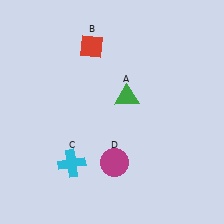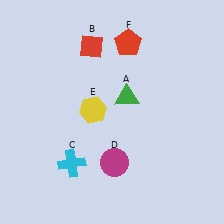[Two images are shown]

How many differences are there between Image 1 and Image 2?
There are 2 differences between the two images.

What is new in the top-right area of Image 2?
A red pentagon (F) was added in the top-right area of Image 2.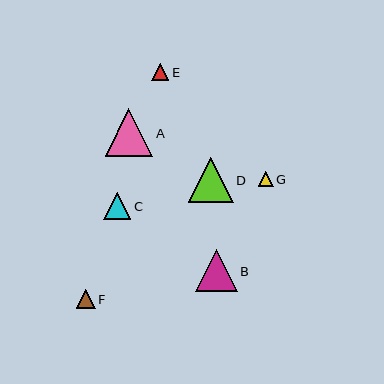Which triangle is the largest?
Triangle A is the largest with a size of approximately 48 pixels.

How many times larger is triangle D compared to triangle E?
Triangle D is approximately 2.6 times the size of triangle E.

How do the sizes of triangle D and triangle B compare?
Triangle D and triangle B are approximately the same size.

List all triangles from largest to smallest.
From largest to smallest: A, D, B, C, F, E, G.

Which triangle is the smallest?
Triangle G is the smallest with a size of approximately 15 pixels.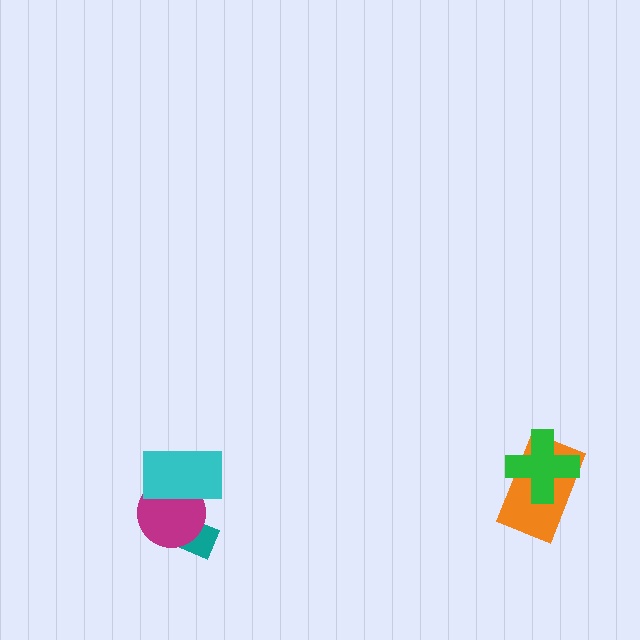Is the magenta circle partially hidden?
Yes, it is partially covered by another shape.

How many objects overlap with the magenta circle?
2 objects overlap with the magenta circle.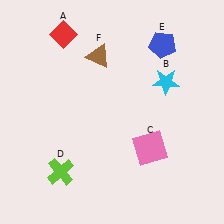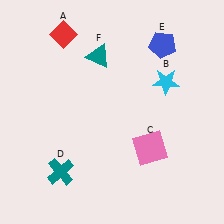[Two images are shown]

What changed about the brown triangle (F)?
In Image 1, F is brown. In Image 2, it changed to teal.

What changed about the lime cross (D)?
In Image 1, D is lime. In Image 2, it changed to teal.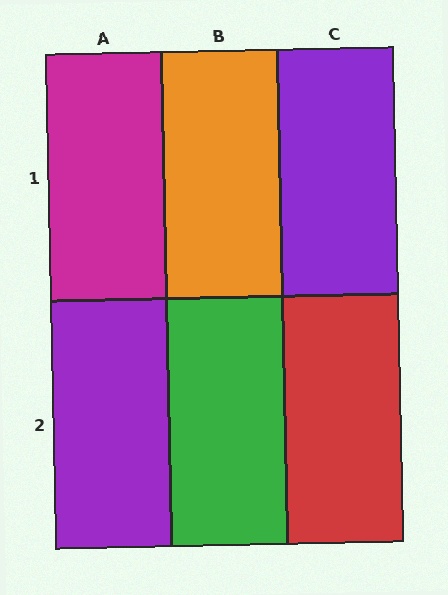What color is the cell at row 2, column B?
Green.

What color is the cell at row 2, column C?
Red.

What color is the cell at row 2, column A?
Purple.